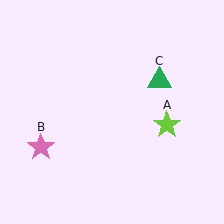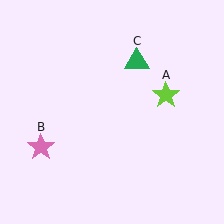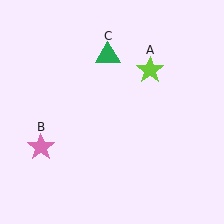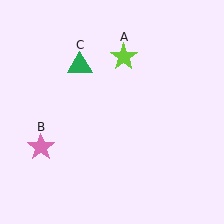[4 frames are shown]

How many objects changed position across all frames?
2 objects changed position: lime star (object A), green triangle (object C).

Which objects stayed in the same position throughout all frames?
Pink star (object B) remained stationary.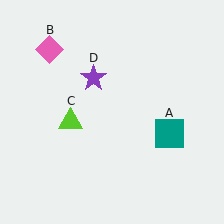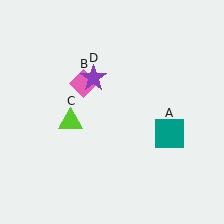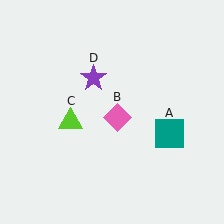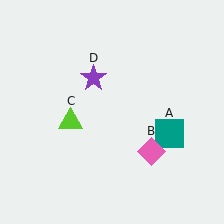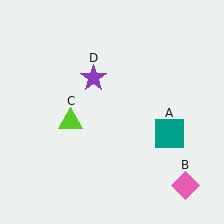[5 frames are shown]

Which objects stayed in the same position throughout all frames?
Teal square (object A) and lime triangle (object C) and purple star (object D) remained stationary.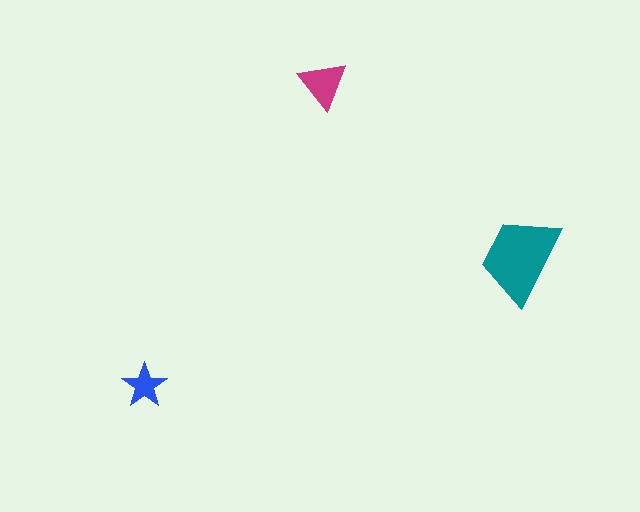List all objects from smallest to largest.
The blue star, the magenta triangle, the teal trapezoid.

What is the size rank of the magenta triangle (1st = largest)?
2nd.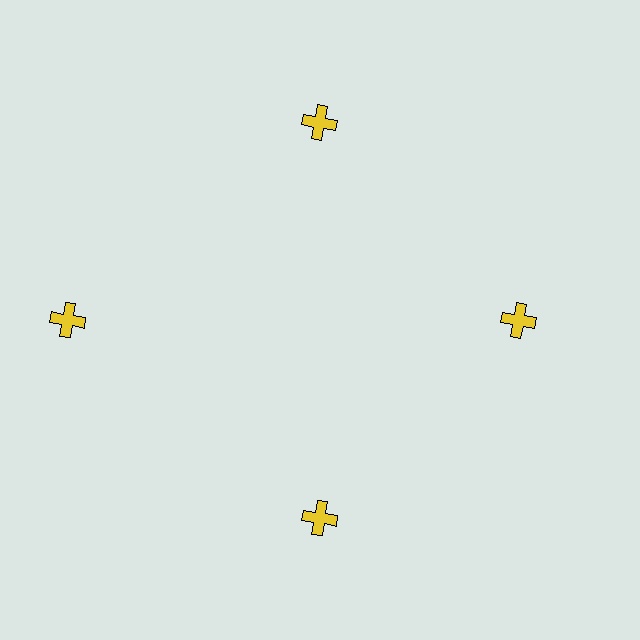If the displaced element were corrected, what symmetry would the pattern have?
It would have 4-fold rotational symmetry — the pattern would map onto itself every 90 degrees.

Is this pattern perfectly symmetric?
No. The 4 yellow crosses are arranged in a ring, but one element near the 9 o'clock position is pushed outward from the center, breaking the 4-fold rotational symmetry.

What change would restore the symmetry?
The symmetry would be restored by moving it inward, back onto the ring so that all 4 crosses sit at equal angles and equal distance from the center.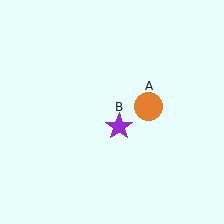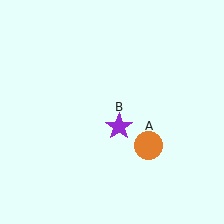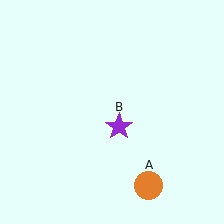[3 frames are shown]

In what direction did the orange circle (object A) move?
The orange circle (object A) moved down.